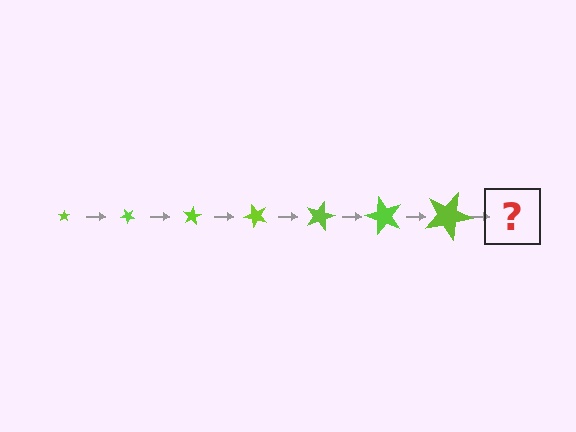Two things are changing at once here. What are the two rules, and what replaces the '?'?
The two rules are that the star grows larger each step and it rotates 40 degrees each step. The '?' should be a star, larger than the previous one and rotated 280 degrees from the start.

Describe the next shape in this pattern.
It should be a star, larger than the previous one and rotated 280 degrees from the start.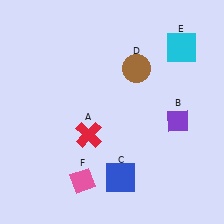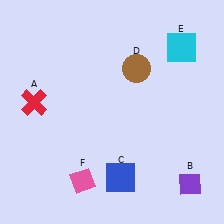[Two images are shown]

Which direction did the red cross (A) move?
The red cross (A) moved left.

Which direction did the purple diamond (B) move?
The purple diamond (B) moved down.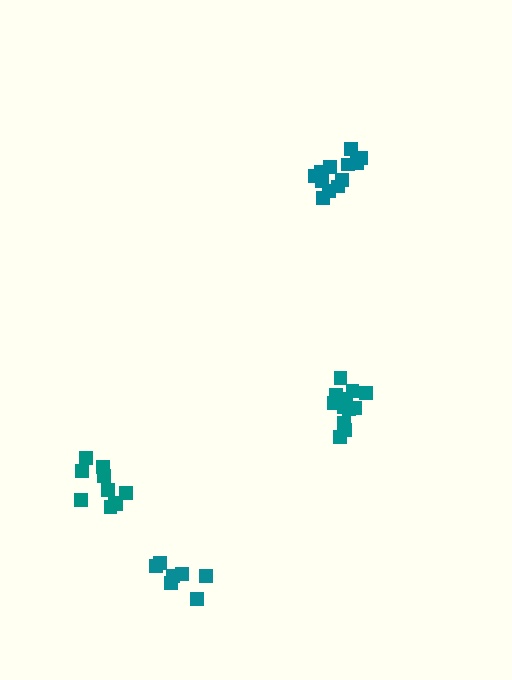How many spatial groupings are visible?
There are 4 spatial groupings.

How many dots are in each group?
Group 1: 7 dots, Group 2: 10 dots, Group 3: 12 dots, Group 4: 12 dots (41 total).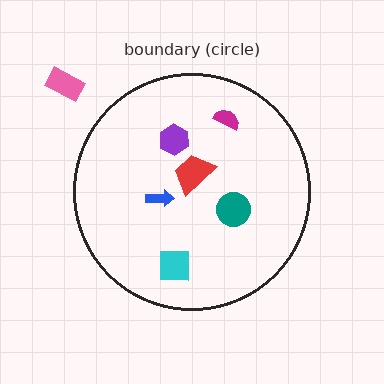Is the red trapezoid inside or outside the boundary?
Inside.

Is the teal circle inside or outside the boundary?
Inside.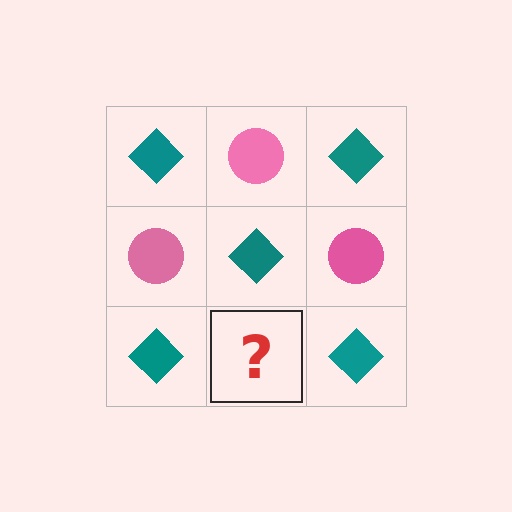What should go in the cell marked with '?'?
The missing cell should contain a pink circle.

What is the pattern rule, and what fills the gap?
The rule is that it alternates teal diamond and pink circle in a checkerboard pattern. The gap should be filled with a pink circle.